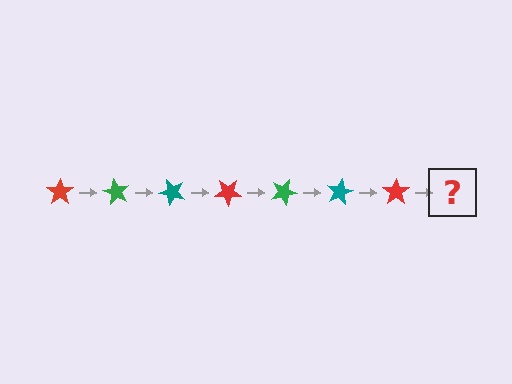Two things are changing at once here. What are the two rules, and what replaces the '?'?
The two rules are that it rotates 60 degrees each step and the color cycles through red, green, and teal. The '?' should be a green star, rotated 420 degrees from the start.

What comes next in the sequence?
The next element should be a green star, rotated 420 degrees from the start.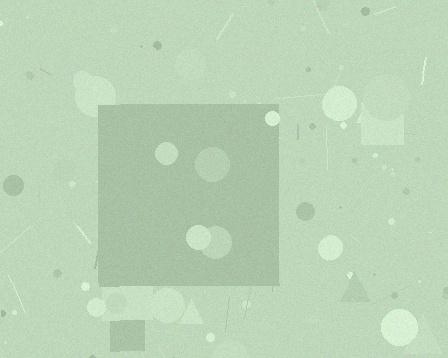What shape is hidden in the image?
A square is hidden in the image.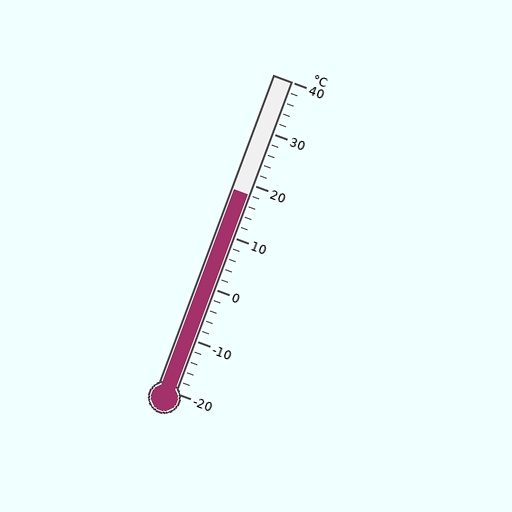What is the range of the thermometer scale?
The thermometer scale ranges from -20°C to 40°C.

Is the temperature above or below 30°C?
The temperature is below 30°C.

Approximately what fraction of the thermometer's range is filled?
The thermometer is filled to approximately 65% of its range.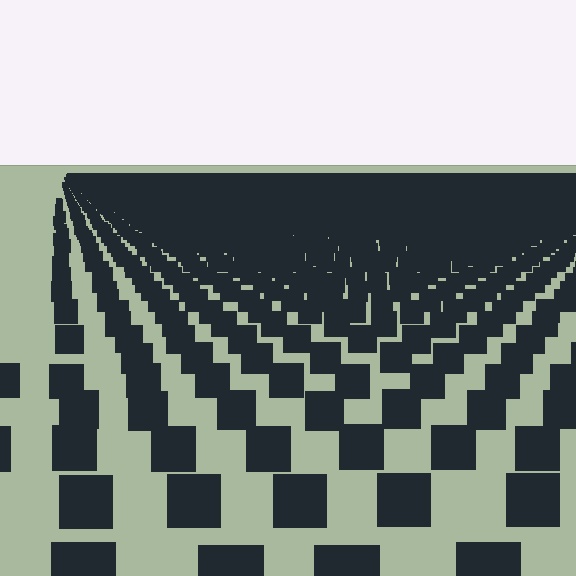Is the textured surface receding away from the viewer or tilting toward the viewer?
The surface is receding away from the viewer. Texture elements get smaller and denser toward the top.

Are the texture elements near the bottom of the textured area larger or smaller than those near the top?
Larger. Near the bottom, elements are closer to the viewer and appear at a bigger on-screen size.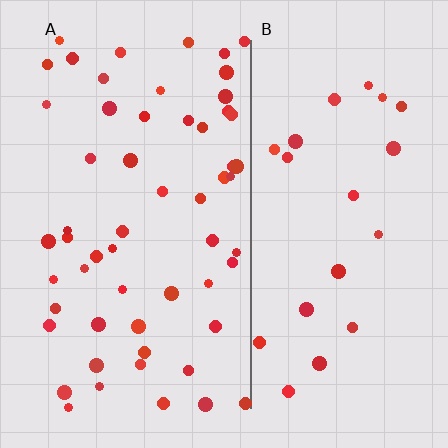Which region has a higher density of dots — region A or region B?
A (the left).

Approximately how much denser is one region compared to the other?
Approximately 2.5× — region A over region B.